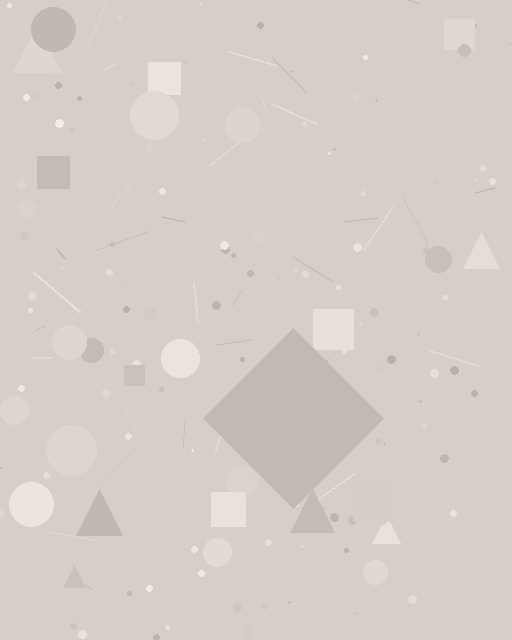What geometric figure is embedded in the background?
A diamond is embedded in the background.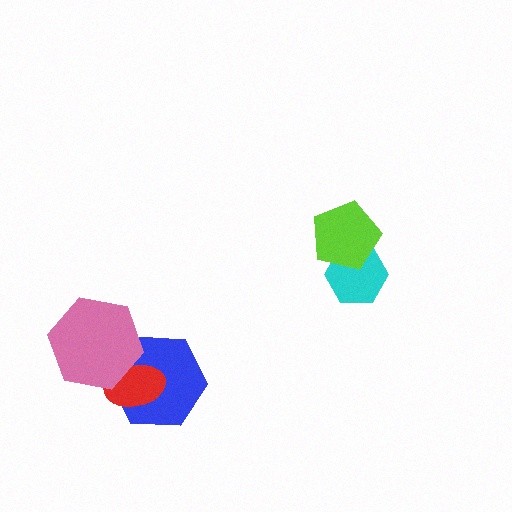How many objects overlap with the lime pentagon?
1 object overlaps with the lime pentagon.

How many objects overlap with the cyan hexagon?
1 object overlaps with the cyan hexagon.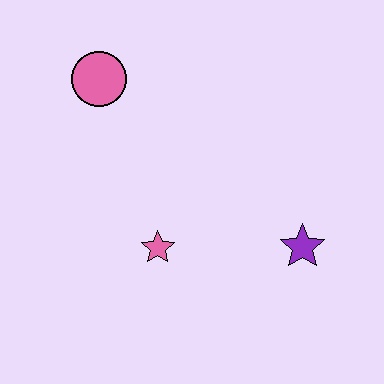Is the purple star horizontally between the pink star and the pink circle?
No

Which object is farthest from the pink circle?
The purple star is farthest from the pink circle.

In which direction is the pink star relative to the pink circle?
The pink star is below the pink circle.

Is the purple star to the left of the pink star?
No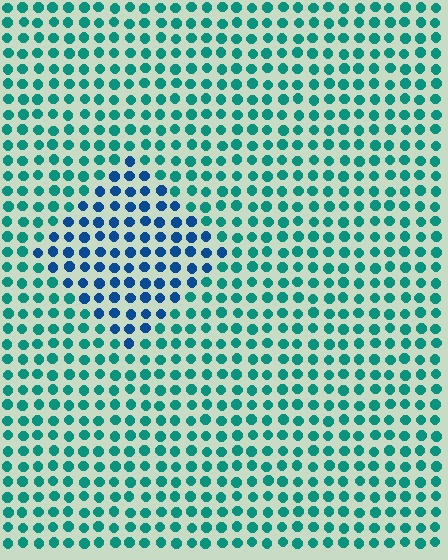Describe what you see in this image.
The image is filled with small teal elements in a uniform arrangement. A diamond-shaped region is visible where the elements are tinted to a slightly different hue, forming a subtle color boundary.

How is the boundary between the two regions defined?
The boundary is defined purely by a slight shift in hue (about 41 degrees). Spacing, size, and orientation are identical on both sides.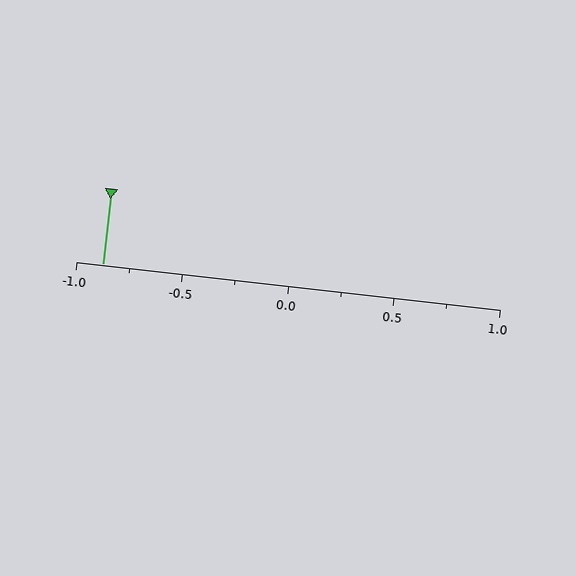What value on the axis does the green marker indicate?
The marker indicates approximately -0.88.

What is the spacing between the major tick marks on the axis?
The major ticks are spaced 0.5 apart.